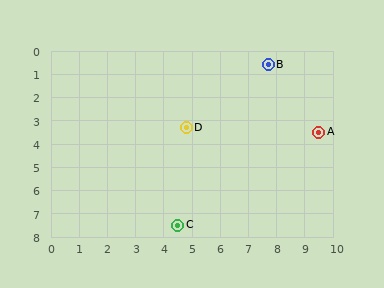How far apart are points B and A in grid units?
Points B and A are about 3.4 grid units apart.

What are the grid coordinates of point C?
Point C is at approximately (4.5, 7.5).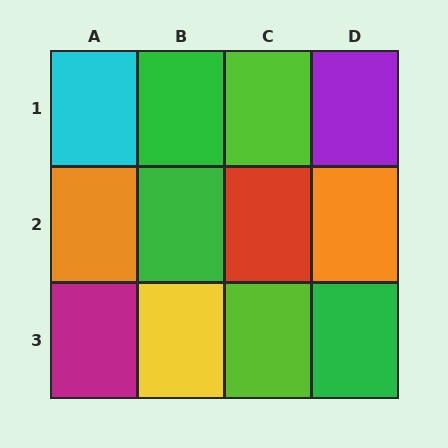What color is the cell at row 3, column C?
Lime.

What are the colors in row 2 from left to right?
Orange, green, red, orange.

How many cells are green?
3 cells are green.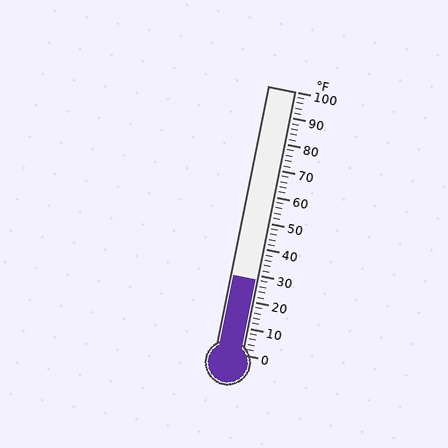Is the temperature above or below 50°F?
The temperature is below 50°F.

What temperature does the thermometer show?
The thermometer shows approximately 28°F.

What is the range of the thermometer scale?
The thermometer scale ranges from 0°F to 100°F.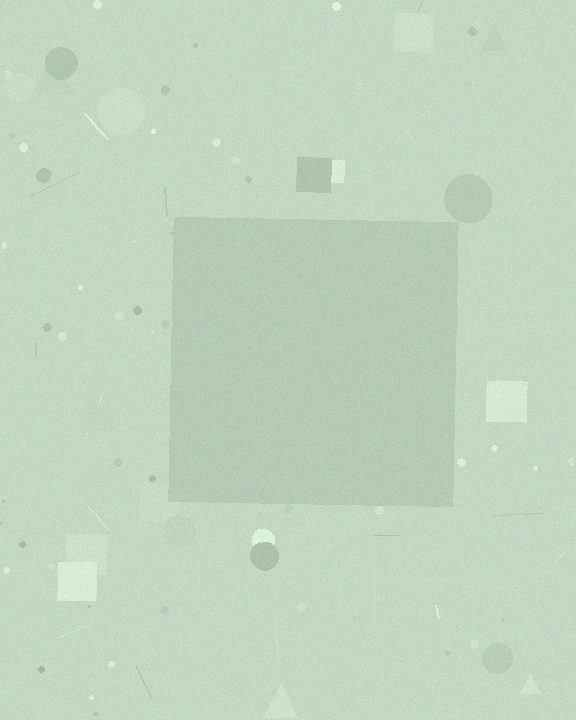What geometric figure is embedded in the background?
A square is embedded in the background.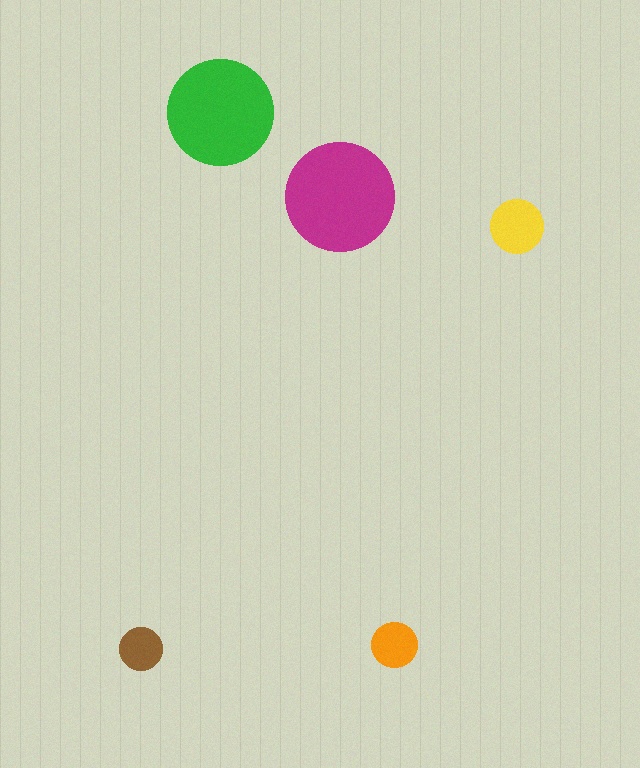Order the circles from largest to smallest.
the magenta one, the green one, the yellow one, the orange one, the brown one.